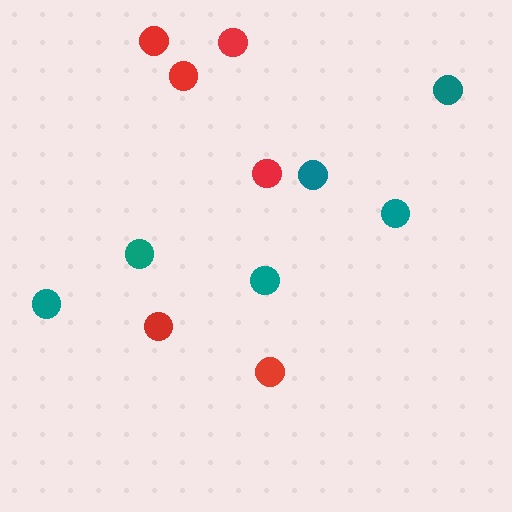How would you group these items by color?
There are 2 groups: one group of red circles (6) and one group of teal circles (6).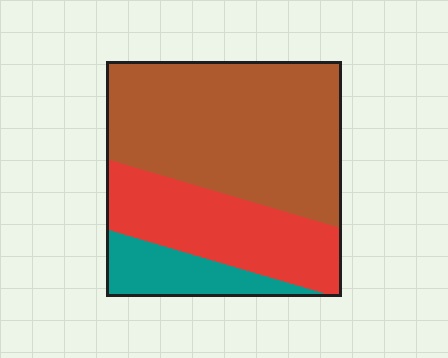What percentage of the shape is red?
Red covers roughly 30% of the shape.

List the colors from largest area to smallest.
From largest to smallest: brown, red, teal.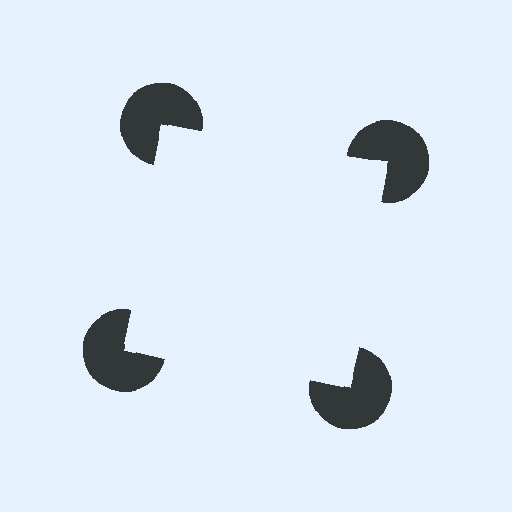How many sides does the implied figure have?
4 sides.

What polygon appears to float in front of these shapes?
An illusory square — its edges are inferred from the aligned wedge cuts in the pac-man discs, not physically drawn.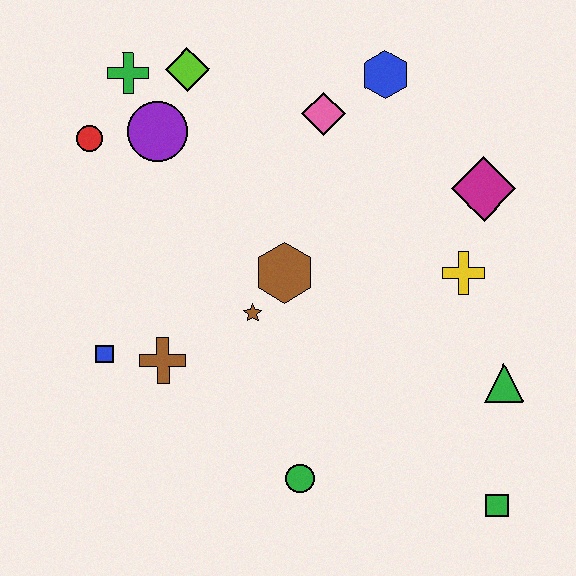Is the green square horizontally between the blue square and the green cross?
No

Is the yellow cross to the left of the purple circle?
No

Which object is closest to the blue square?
The brown cross is closest to the blue square.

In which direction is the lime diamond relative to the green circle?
The lime diamond is above the green circle.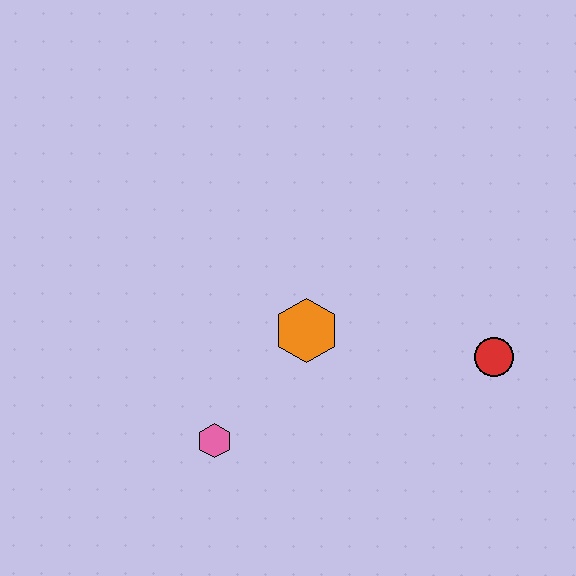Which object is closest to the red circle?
The orange hexagon is closest to the red circle.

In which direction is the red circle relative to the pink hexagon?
The red circle is to the right of the pink hexagon.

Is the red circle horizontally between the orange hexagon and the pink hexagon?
No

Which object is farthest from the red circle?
The pink hexagon is farthest from the red circle.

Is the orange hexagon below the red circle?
No